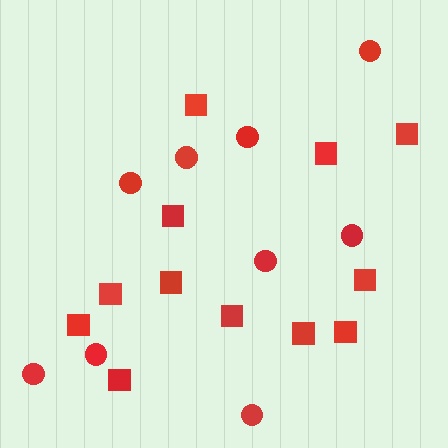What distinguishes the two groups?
There are 2 groups: one group of squares (12) and one group of circles (9).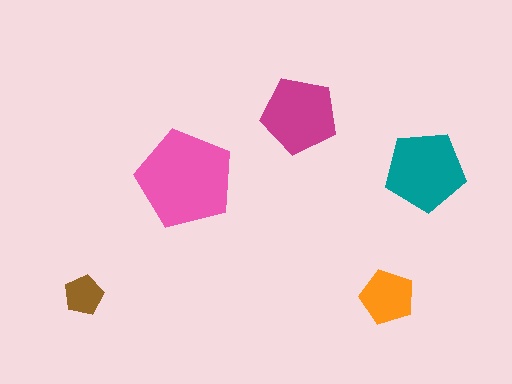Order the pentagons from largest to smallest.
the pink one, the teal one, the magenta one, the orange one, the brown one.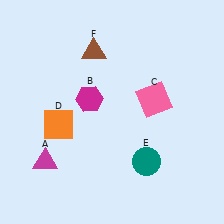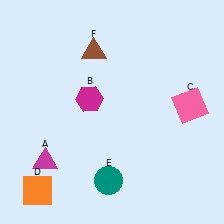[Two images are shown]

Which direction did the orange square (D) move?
The orange square (D) moved down.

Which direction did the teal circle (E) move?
The teal circle (E) moved left.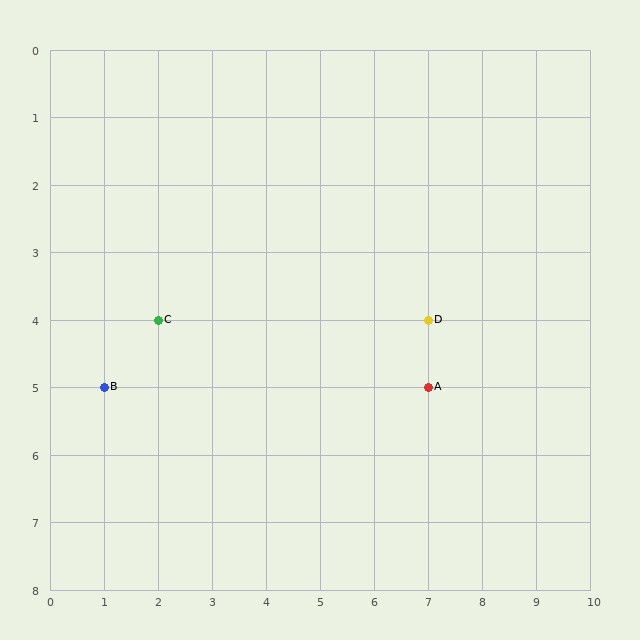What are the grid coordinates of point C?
Point C is at grid coordinates (2, 4).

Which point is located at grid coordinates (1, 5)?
Point B is at (1, 5).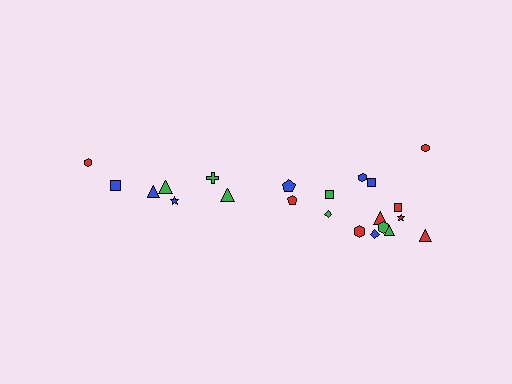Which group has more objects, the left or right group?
The right group.